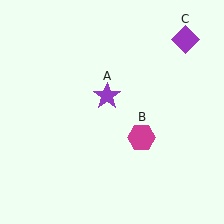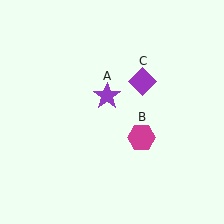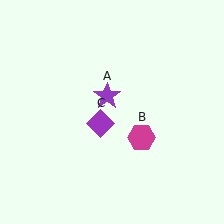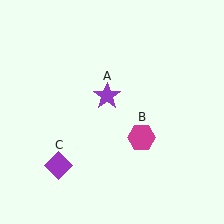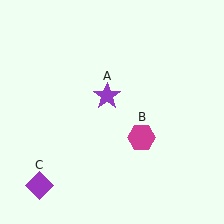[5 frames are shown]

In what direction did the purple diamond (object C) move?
The purple diamond (object C) moved down and to the left.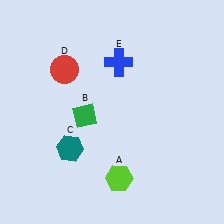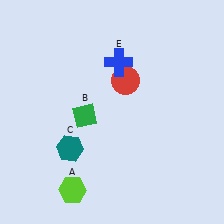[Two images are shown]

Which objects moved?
The objects that moved are: the lime hexagon (A), the red circle (D).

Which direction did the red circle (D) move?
The red circle (D) moved right.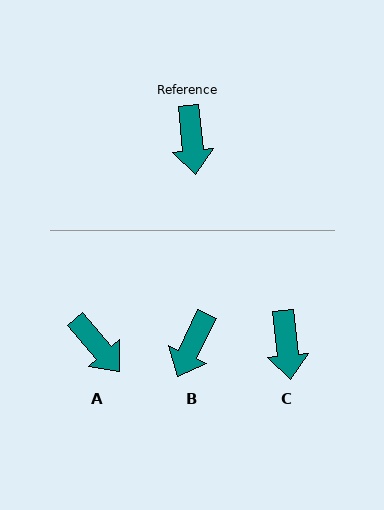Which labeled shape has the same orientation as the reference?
C.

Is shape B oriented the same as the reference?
No, it is off by about 31 degrees.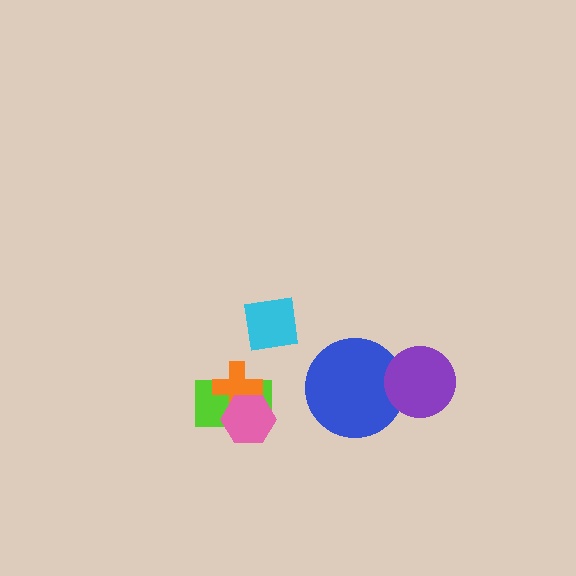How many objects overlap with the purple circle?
1 object overlaps with the purple circle.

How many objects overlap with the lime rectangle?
2 objects overlap with the lime rectangle.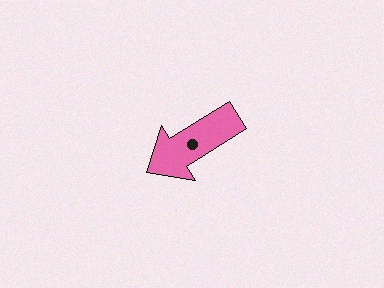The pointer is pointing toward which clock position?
Roughly 8 o'clock.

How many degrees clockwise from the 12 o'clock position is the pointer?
Approximately 238 degrees.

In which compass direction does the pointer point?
Southwest.